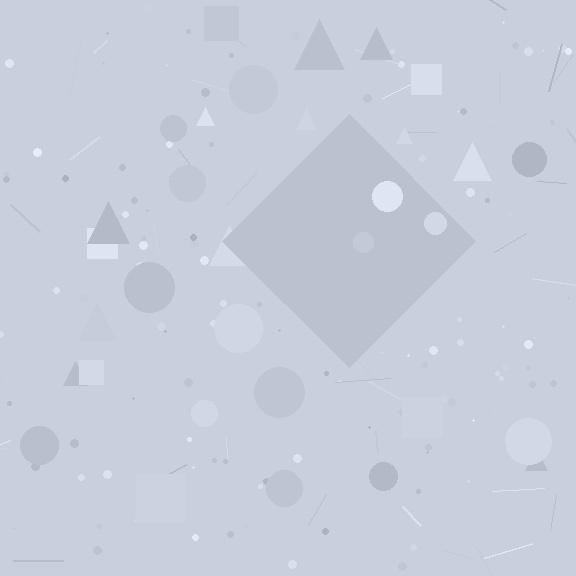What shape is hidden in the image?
A diamond is hidden in the image.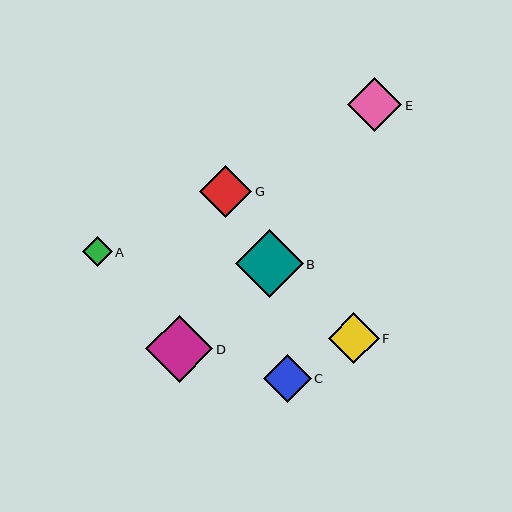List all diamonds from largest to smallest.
From largest to smallest: B, D, E, G, F, C, A.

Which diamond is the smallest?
Diamond A is the smallest with a size of approximately 30 pixels.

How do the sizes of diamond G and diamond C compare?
Diamond G and diamond C are approximately the same size.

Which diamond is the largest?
Diamond B is the largest with a size of approximately 68 pixels.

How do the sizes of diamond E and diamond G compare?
Diamond E and diamond G are approximately the same size.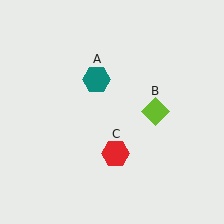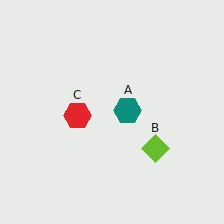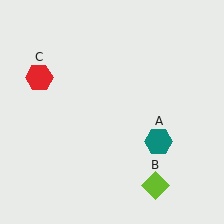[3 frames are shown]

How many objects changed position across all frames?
3 objects changed position: teal hexagon (object A), lime diamond (object B), red hexagon (object C).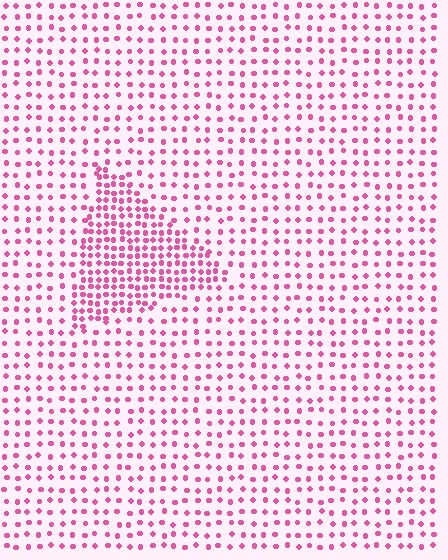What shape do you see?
I see a triangle.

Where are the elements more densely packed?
The elements are more densely packed inside the triangle boundary.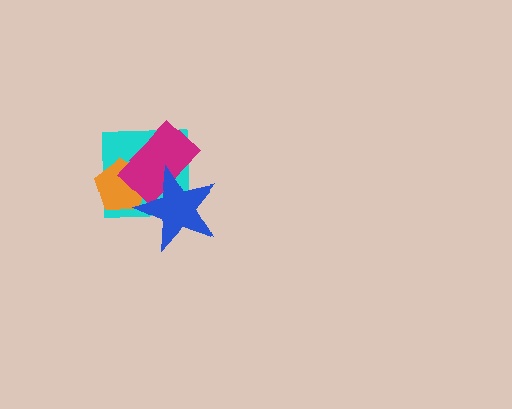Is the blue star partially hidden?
No, no other shape covers it.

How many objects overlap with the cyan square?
3 objects overlap with the cyan square.